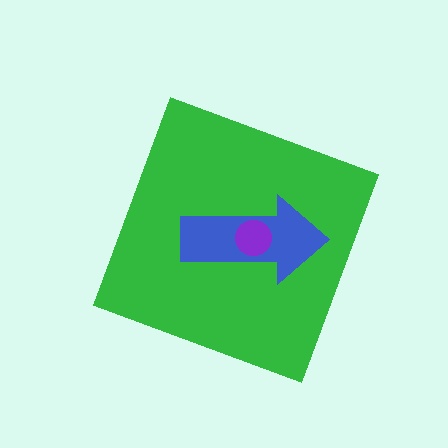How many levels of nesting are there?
3.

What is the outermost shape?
The green diamond.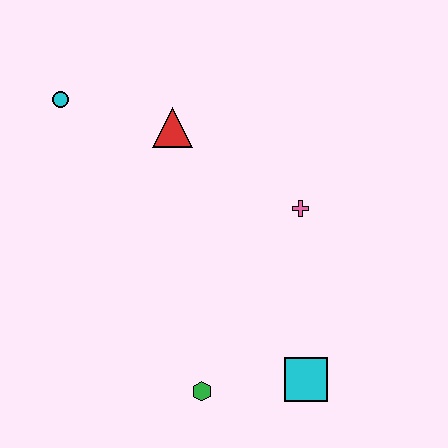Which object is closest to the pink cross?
The red triangle is closest to the pink cross.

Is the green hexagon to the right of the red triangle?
Yes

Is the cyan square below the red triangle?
Yes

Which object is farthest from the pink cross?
The cyan circle is farthest from the pink cross.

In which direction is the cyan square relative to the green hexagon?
The cyan square is to the right of the green hexagon.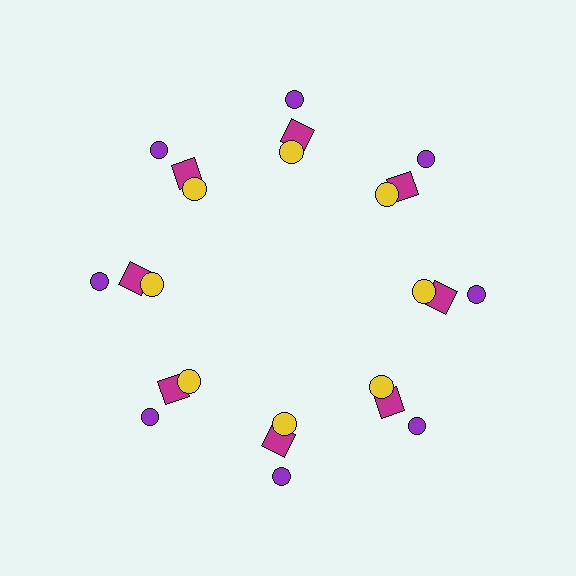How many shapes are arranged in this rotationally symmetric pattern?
There are 24 shapes, arranged in 8 groups of 3.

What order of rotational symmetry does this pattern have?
This pattern has 8-fold rotational symmetry.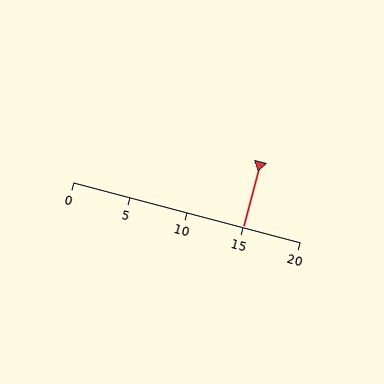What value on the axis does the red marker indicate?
The marker indicates approximately 15.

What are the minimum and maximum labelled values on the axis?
The axis runs from 0 to 20.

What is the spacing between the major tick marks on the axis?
The major ticks are spaced 5 apart.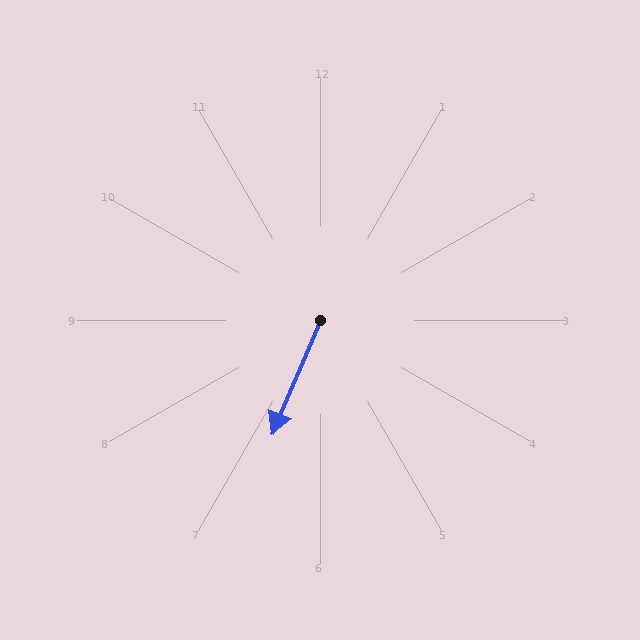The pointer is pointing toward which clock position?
Roughly 7 o'clock.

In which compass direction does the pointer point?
Southwest.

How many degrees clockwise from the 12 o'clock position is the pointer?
Approximately 203 degrees.